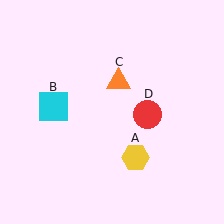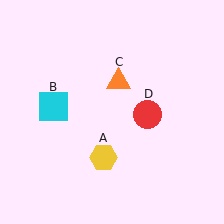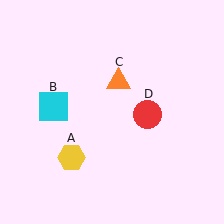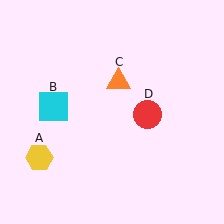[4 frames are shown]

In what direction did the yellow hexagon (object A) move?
The yellow hexagon (object A) moved left.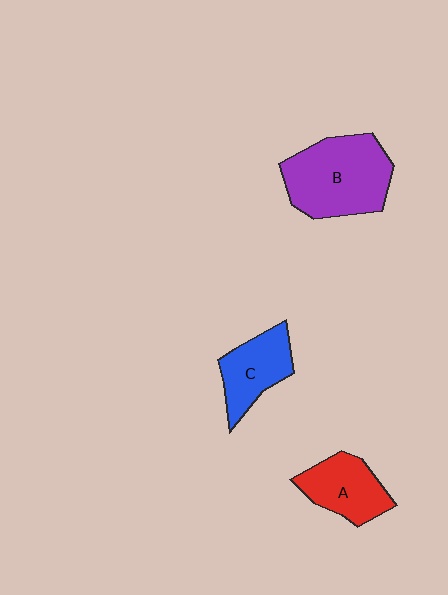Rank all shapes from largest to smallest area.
From largest to smallest: B (purple), A (red), C (blue).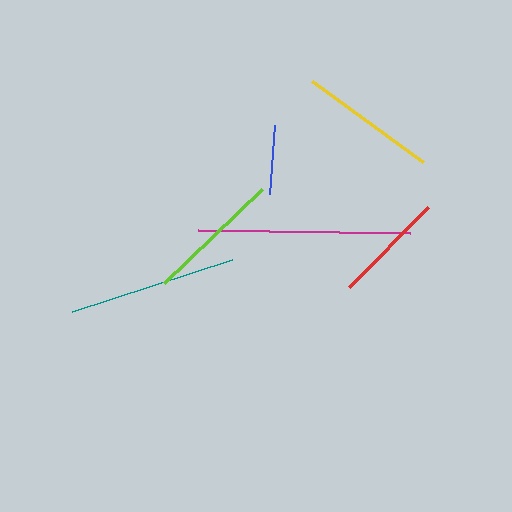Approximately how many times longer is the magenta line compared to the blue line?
The magenta line is approximately 3.1 times the length of the blue line.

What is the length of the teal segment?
The teal segment is approximately 168 pixels long.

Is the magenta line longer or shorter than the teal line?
The magenta line is longer than the teal line.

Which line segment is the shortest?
The blue line is the shortest at approximately 69 pixels.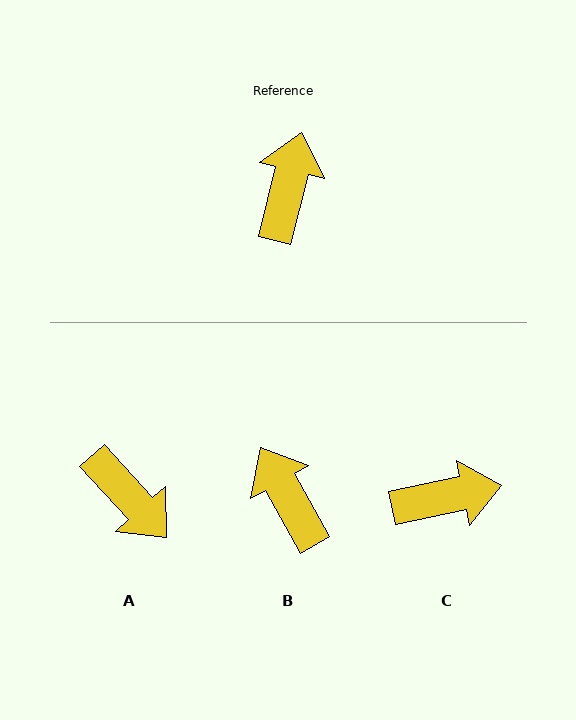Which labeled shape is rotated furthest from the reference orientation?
A, about 124 degrees away.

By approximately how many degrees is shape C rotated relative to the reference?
Approximately 64 degrees clockwise.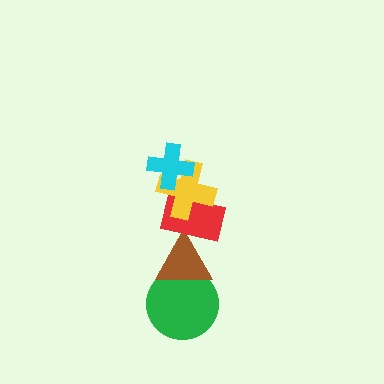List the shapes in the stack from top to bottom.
From top to bottom: the cyan cross, the yellow cross, the red rectangle, the brown triangle, the green circle.